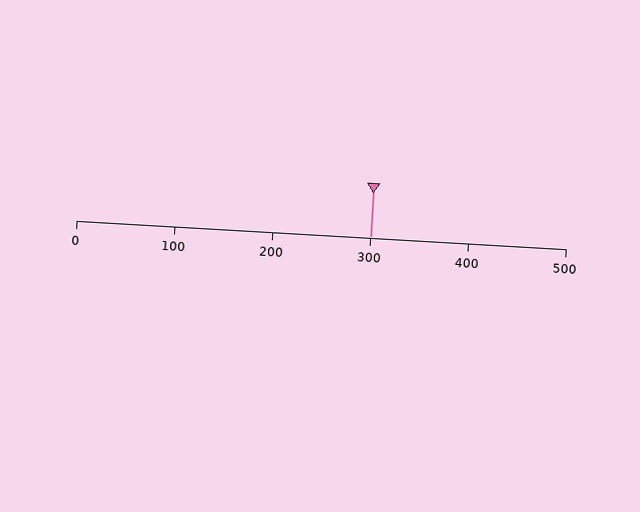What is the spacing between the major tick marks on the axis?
The major ticks are spaced 100 apart.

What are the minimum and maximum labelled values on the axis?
The axis runs from 0 to 500.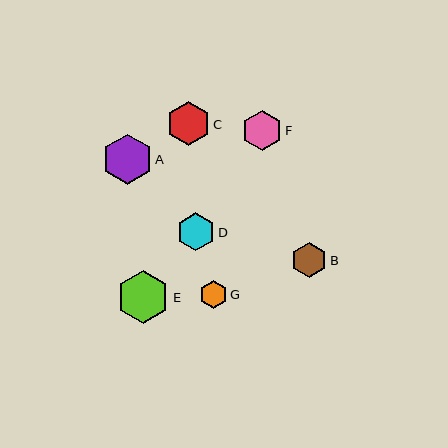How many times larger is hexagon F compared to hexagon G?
Hexagon F is approximately 1.5 times the size of hexagon G.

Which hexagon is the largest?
Hexagon E is the largest with a size of approximately 53 pixels.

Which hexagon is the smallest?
Hexagon G is the smallest with a size of approximately 27 pixels.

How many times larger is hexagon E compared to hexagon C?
Hexagon E is approximately 1.2 times the size of hexagon C.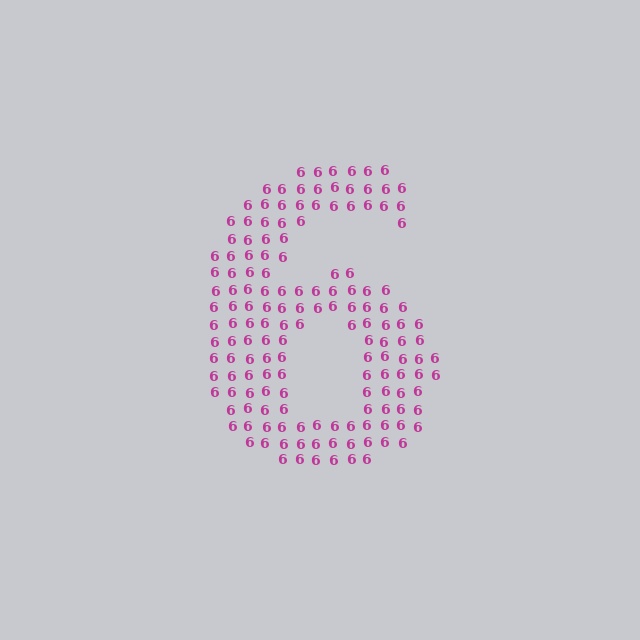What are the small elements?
The small elements are digit 6's.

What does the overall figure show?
The overall figure shows the digit 6.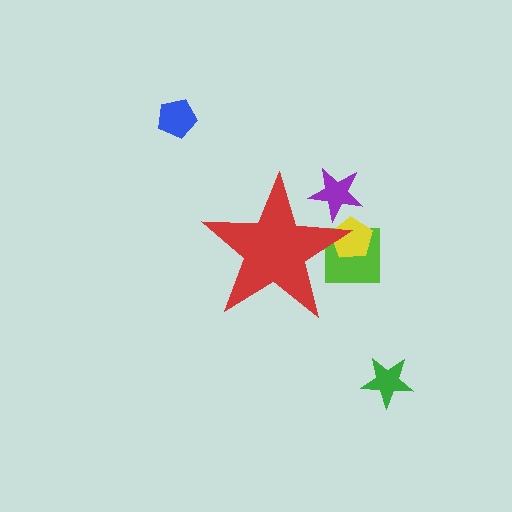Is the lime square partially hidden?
Yes, the lime square is partially hidden behind the red star.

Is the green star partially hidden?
No, the green star is fully visible.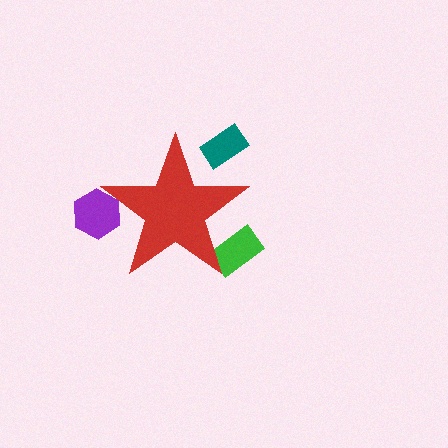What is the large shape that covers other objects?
A red star.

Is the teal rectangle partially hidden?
Yes, the teal rectangle is partially hidden behind the red star.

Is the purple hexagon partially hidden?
Yes, the purple hexagon is partially hidden behind the red star.